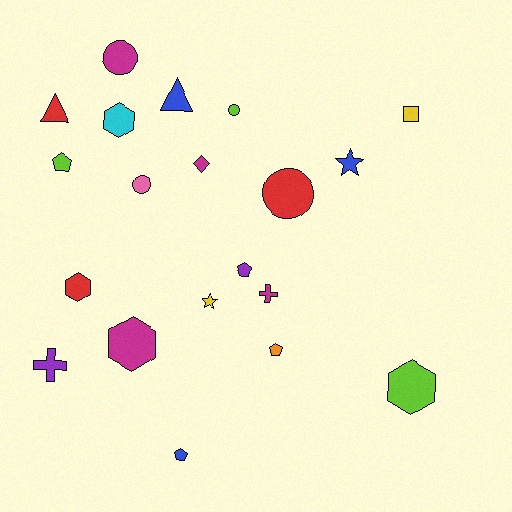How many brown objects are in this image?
There are no brown objects.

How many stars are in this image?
There are 2 stars.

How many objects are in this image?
There are 20 objects.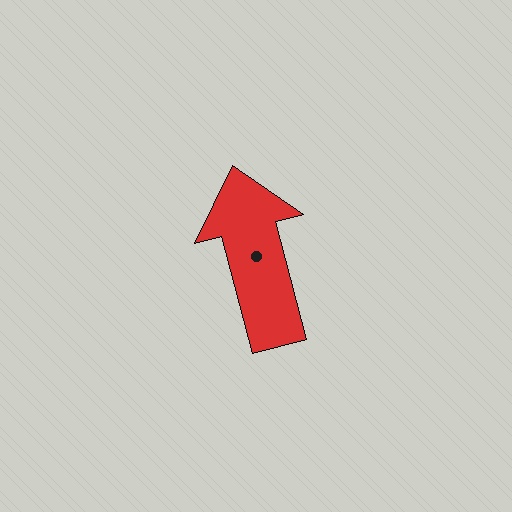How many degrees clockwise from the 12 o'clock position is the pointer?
Approximately 345 degrees.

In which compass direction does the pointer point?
North.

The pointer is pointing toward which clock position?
Roughly 12 o'clock.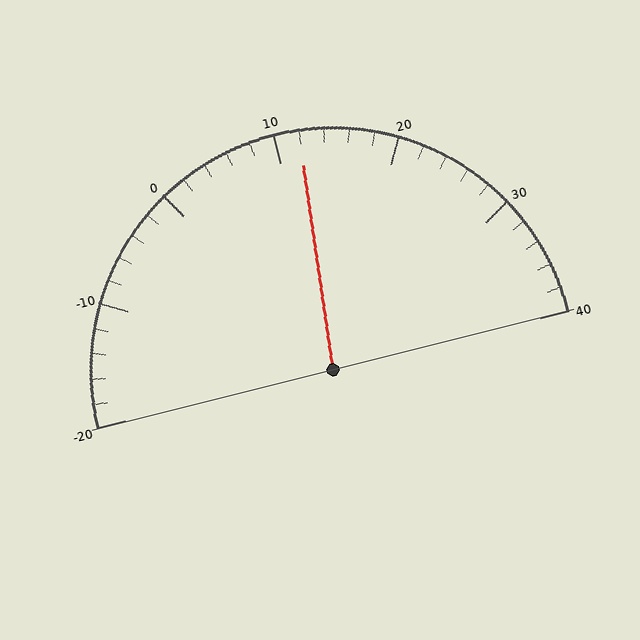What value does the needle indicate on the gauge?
The needle indicates approximately 12.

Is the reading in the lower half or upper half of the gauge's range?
The reading is in the upper half of the range (-20 to 40).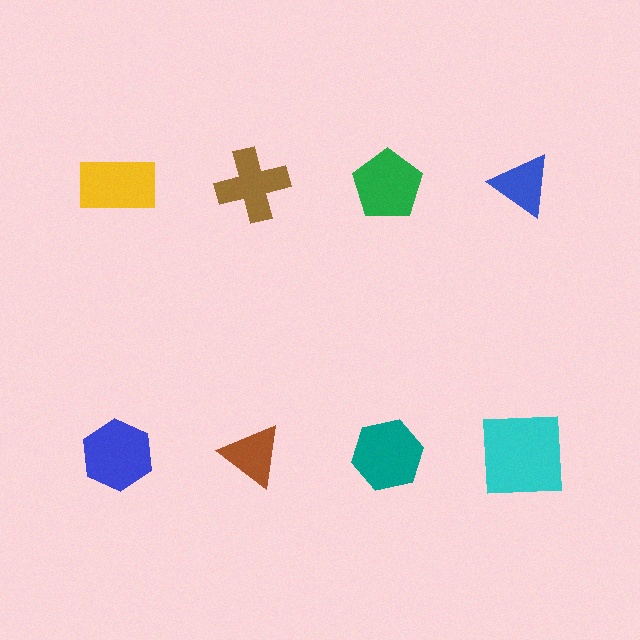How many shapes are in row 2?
4 shapes.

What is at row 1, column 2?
A brown cross.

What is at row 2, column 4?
A cyan square.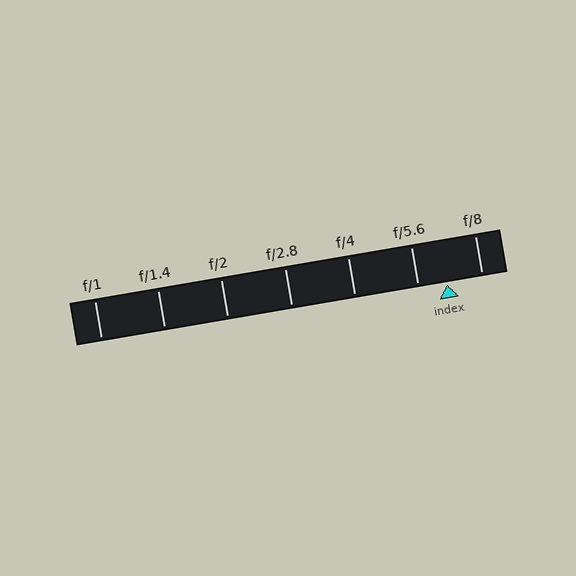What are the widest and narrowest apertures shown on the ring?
The widest aperture shown is f/1 and the narrowest is f/8.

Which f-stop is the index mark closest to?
The index mark is closest to f/5.6.